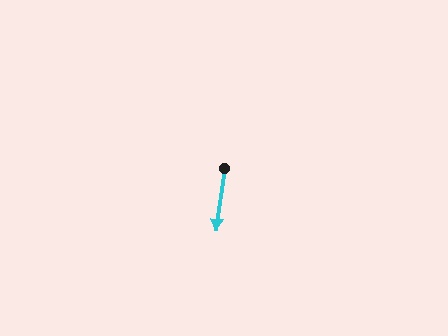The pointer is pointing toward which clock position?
Roughly 6 o'clock.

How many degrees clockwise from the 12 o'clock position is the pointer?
Approximately 188 degrees.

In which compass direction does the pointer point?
South.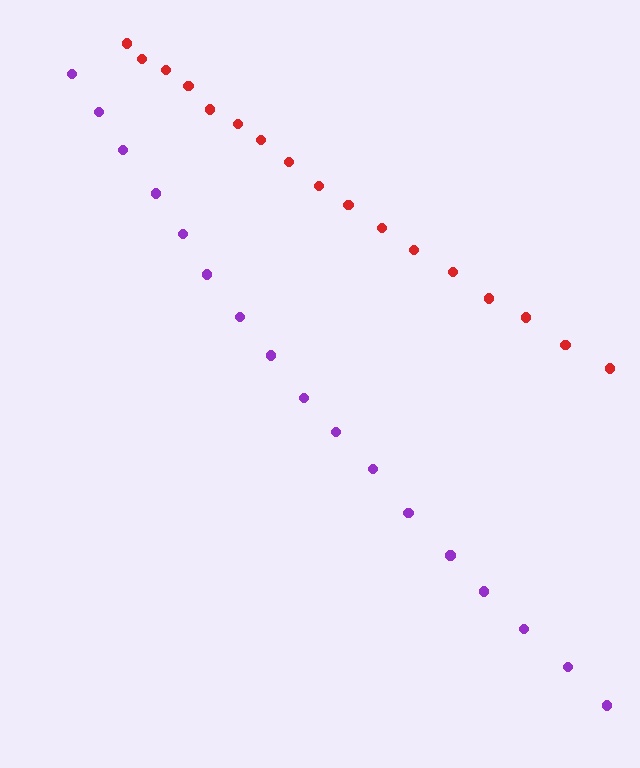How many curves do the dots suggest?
There are 2 distinct paths.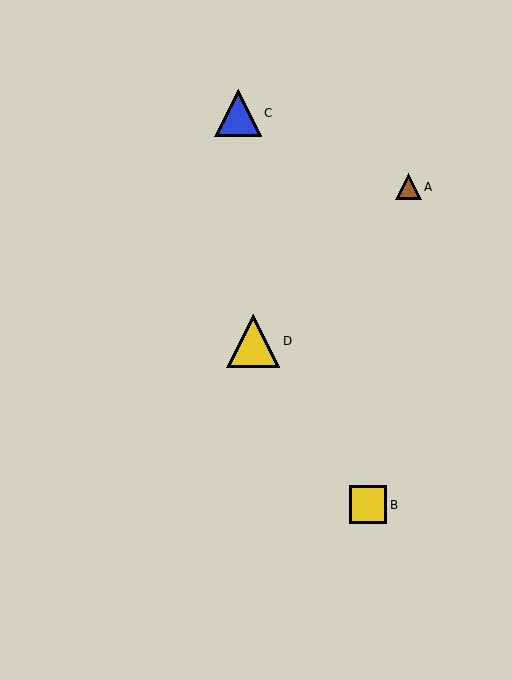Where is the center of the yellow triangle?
The center of the yellow triangle is at (253, 341).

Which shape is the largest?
The yellow triangle (labeled D) is the largest.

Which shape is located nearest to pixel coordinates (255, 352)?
The yellow triangle (labeled D) at (253, 341) is nearest to that location.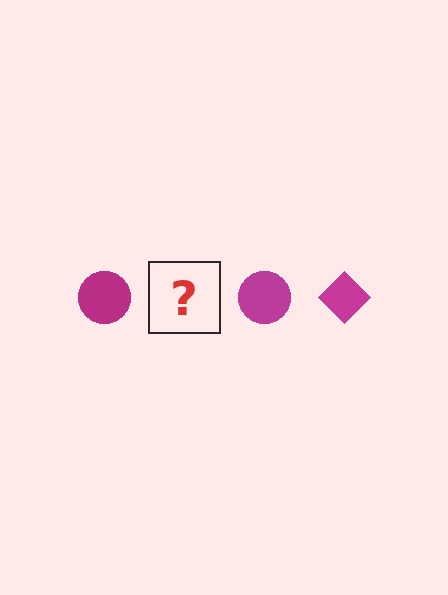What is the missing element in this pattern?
The missing element is a magenta diamond.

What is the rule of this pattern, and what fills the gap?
The rule is that the pattern cycles through circle, diamond shapes in magenta. The gap should be filled with a magenta diamond.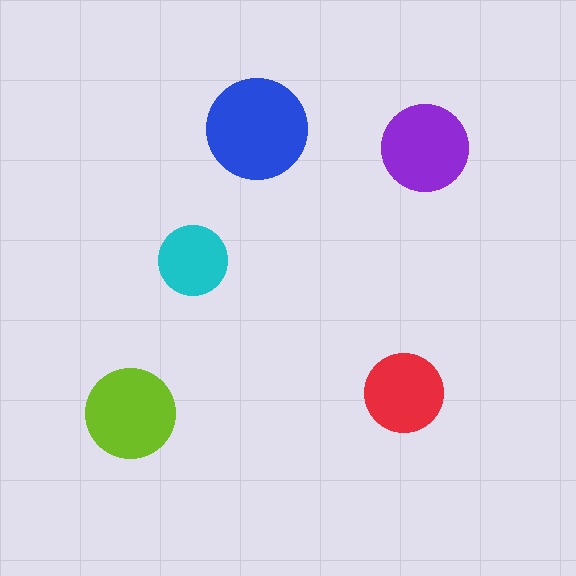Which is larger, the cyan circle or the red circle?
The red one.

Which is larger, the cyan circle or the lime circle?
The lime one.